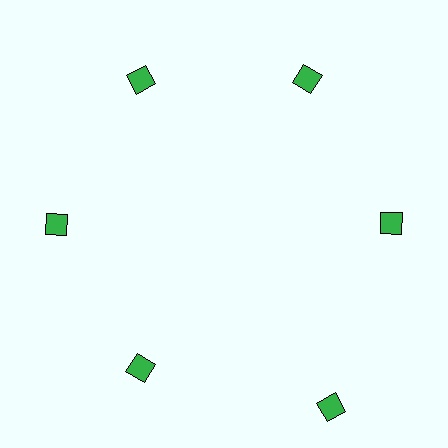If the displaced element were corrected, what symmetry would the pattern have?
It would have 6-fold rotational symmetry — the pattern would map onto itself every 60 degrees.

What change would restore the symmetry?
The symmetry would be restored by moving it inward, back onto the ring so that all 6 squares sit at equal angles and equal distance from the center.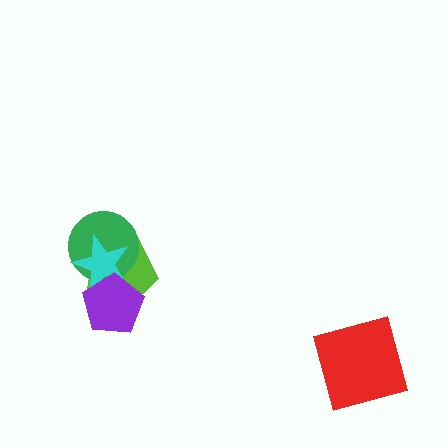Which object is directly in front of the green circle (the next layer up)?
The cyan star is directly in front of the green circle.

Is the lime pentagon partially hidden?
Yes, it is partially covered by another shape.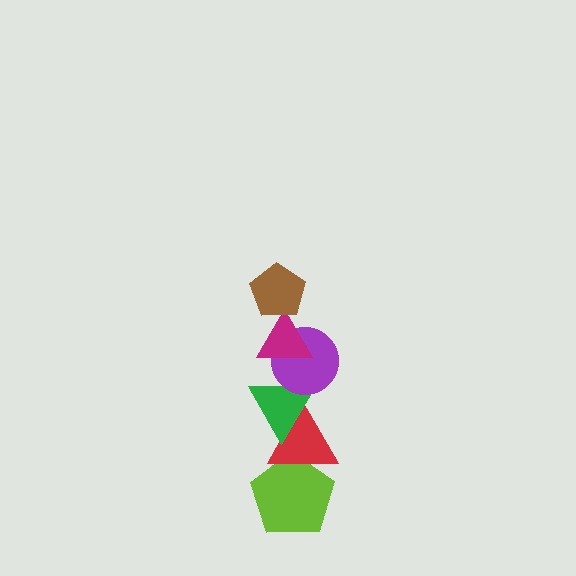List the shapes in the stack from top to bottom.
From top to bottom: the brown pentagon, the magenta triangle, the purple circle, the green triangle, the red triangle, the lime pentagon.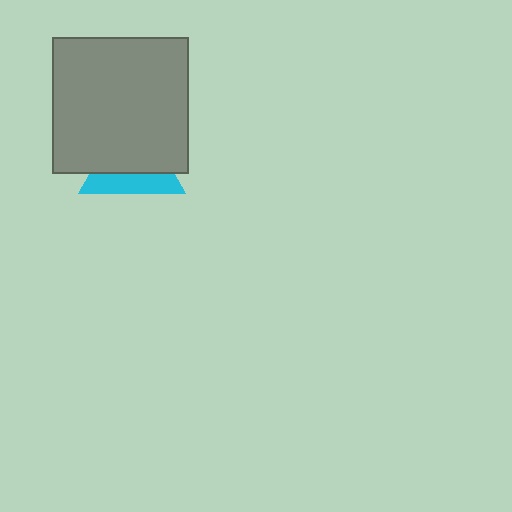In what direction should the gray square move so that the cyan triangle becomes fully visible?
The gray square should move up. That is the shortest direction to clear the overlap and leave the cyan triangle fully visible.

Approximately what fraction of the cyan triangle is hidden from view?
Roughly 62% of the cyan triangle is hidden behind the gray square.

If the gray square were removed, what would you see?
You would see the complete cyan triangle.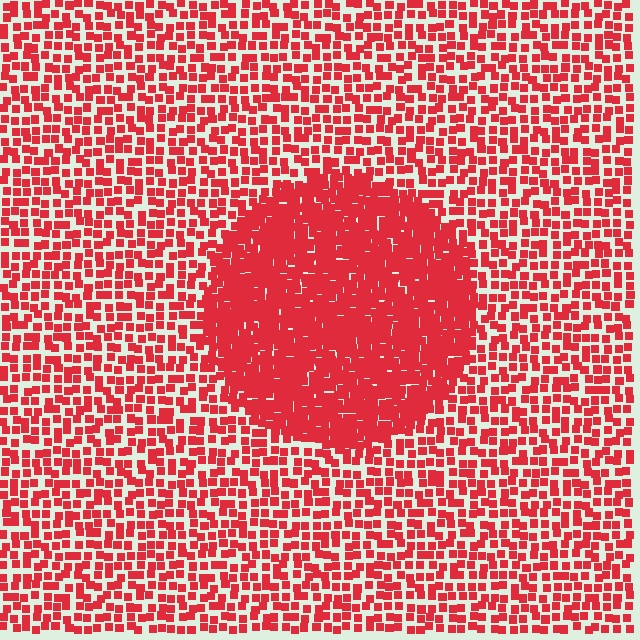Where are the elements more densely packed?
The elements are more densely packed inside the circle boundary.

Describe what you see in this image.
The image contains small red elements arranged at two different densities. A circle-shaped region is visible where the elements are more densely packed than the surrounding area.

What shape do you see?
I see a circle.